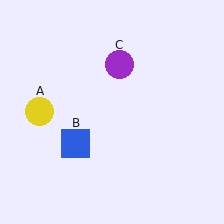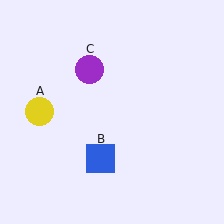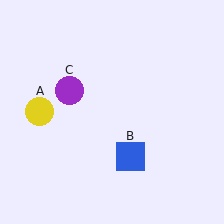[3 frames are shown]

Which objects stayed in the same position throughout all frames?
Yellow circle (object A) remained stationary.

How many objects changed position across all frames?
2 objects changed position: blue square (object B), purple circle (object C).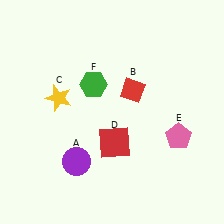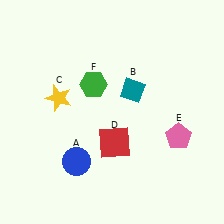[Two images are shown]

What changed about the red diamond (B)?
In Image 1, B is red. In Image 2, it changed to teal.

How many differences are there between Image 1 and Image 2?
There are 2 differences between the two images.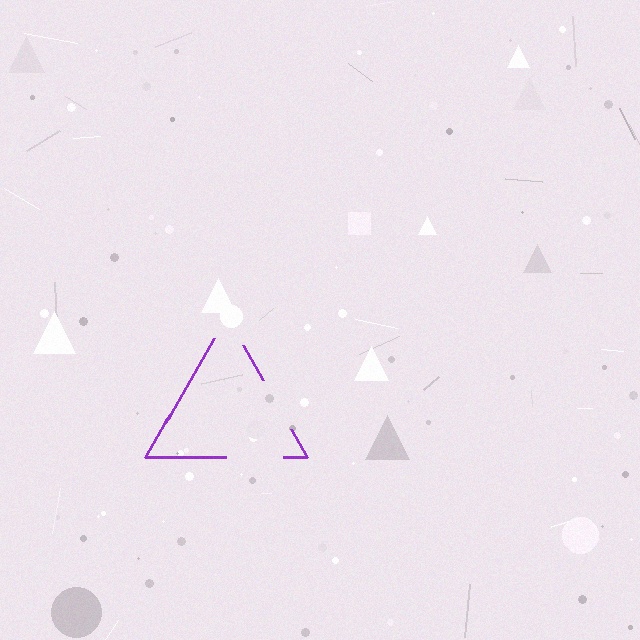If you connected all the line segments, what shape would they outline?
They would outline a triangle.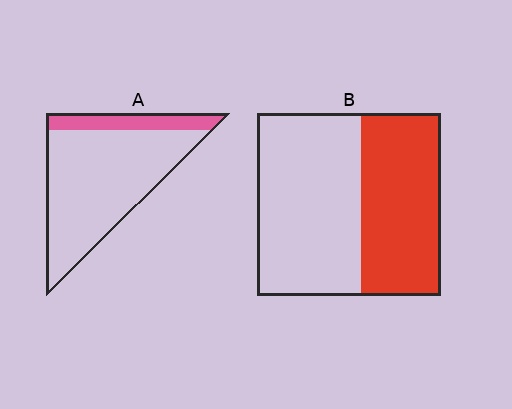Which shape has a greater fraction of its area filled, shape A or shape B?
Shape B.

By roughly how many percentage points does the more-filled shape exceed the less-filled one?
By roughly 25 percentage points (B over A).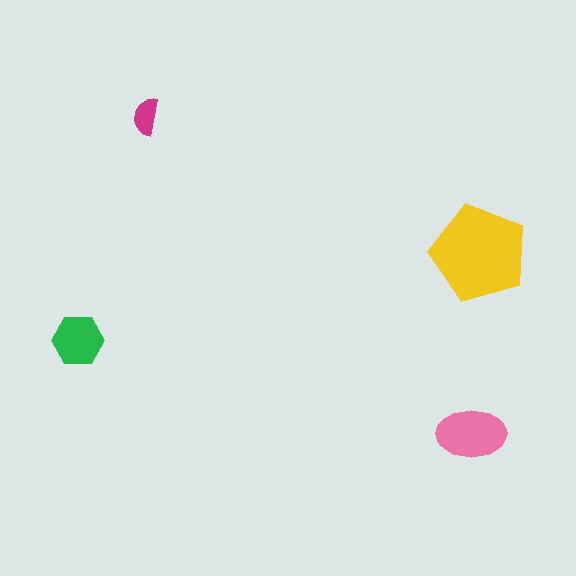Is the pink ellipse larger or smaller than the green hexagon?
Larger.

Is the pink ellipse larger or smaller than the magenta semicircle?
Larger.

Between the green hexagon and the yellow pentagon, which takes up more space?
The yellow pentagon.